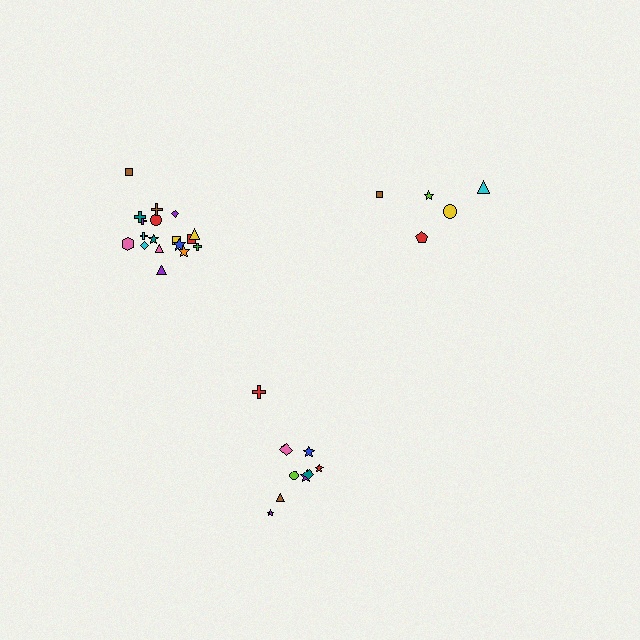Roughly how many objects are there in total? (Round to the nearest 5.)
Roughly 35 objects in total.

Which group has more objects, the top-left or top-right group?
The top-left group.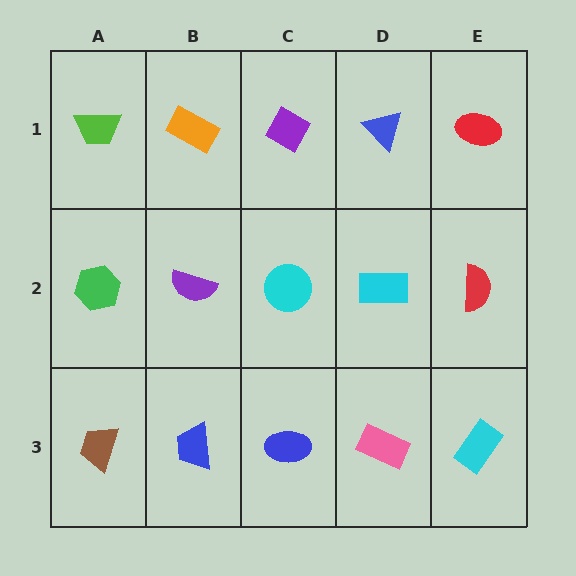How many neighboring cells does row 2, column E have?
3.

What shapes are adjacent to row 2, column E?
A red ellipse (row 1, column E), a cyan rectangle (row 3, column E), a cyan rectangle (row 2, column D).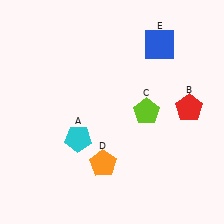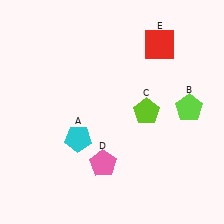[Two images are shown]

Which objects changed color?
B changed from red to lime. D changed from orange to pink. E changed from blue to red.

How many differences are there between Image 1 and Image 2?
There are 3 differences between the two images.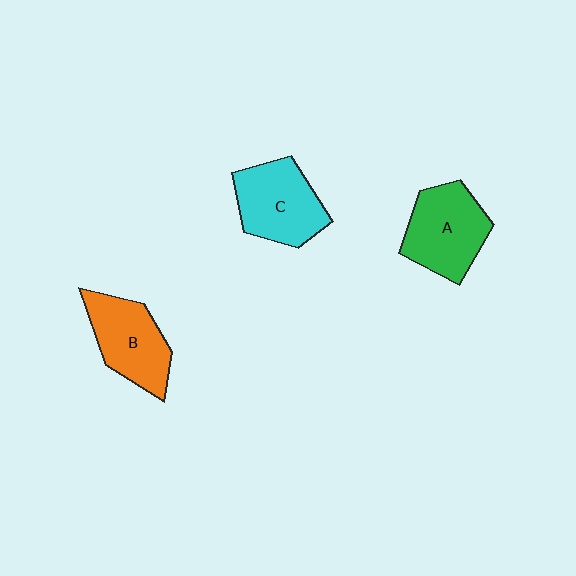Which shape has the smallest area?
Shape B (orange).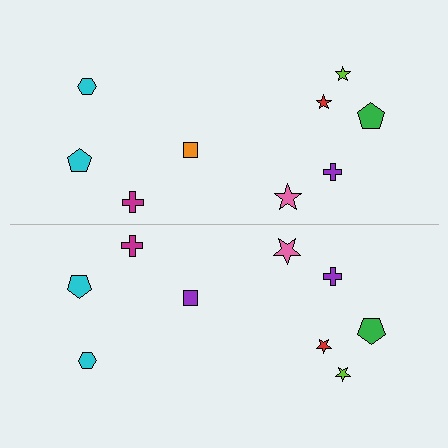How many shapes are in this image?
There are 18 shapes in this image.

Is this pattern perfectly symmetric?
No, the pattern is not perfectly symmetric. The purple square on the bottom side breaks the symmetry — its mirror counterpart is orange.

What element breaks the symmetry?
The purple square on the bottom side breaks the symmetry — its mirror counterpart is orange.